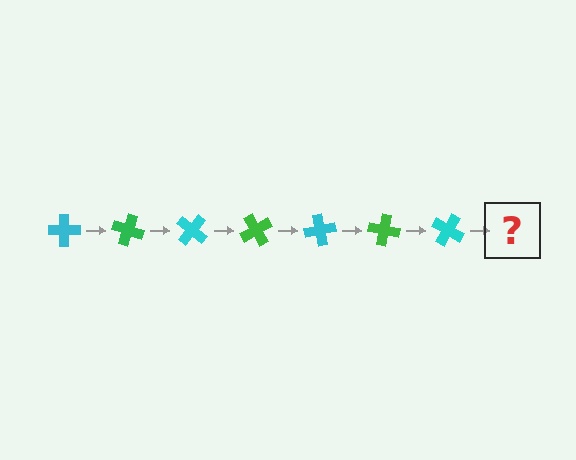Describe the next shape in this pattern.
It should be a green cross, rotated 140 degrees from the start.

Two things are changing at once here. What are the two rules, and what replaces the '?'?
The two rules are that it rotates 20 degrees each step and the color cycles through cyan and green. The '?' should be a green cross, rotated 140 degrees from the start.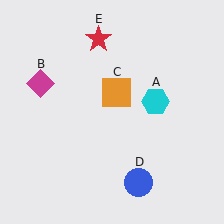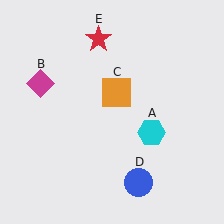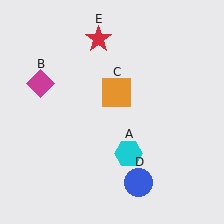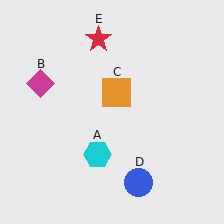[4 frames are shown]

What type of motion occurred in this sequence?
The cyan hexagon (object A) rotated clockwise around the center of the scene.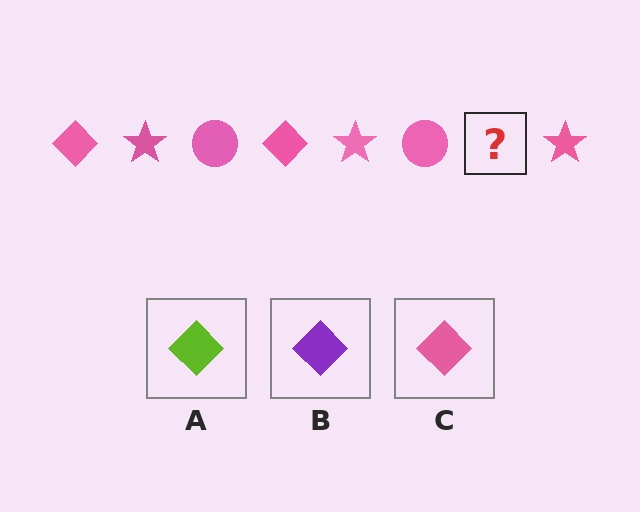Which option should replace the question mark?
Option C.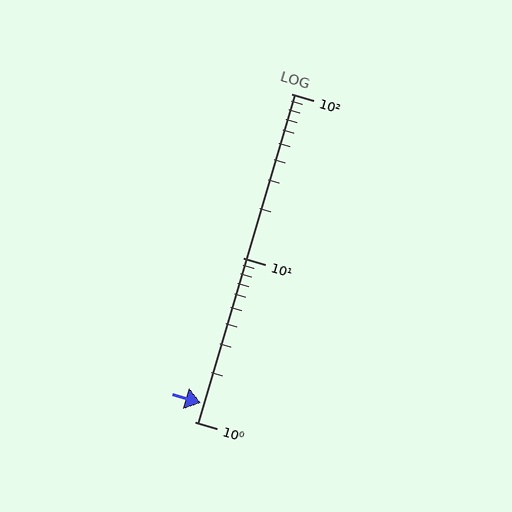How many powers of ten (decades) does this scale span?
The scale spans 2 decades, from 1 to 100.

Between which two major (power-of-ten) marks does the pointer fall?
The pointer is between 1 and 10.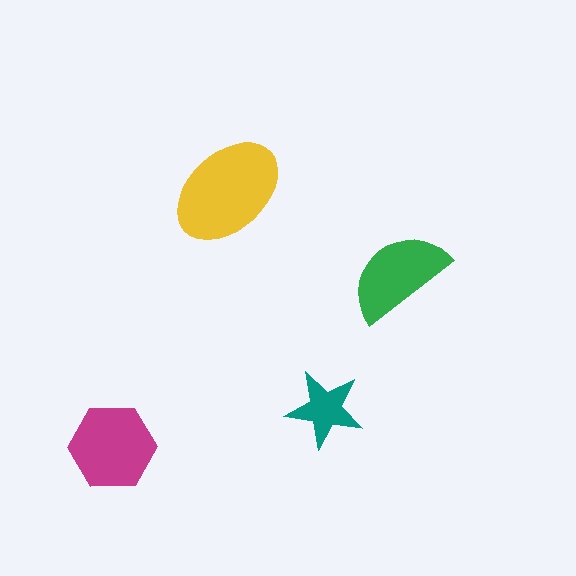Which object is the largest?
The yellow ellipse.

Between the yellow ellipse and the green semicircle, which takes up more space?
The yellow ellipse.